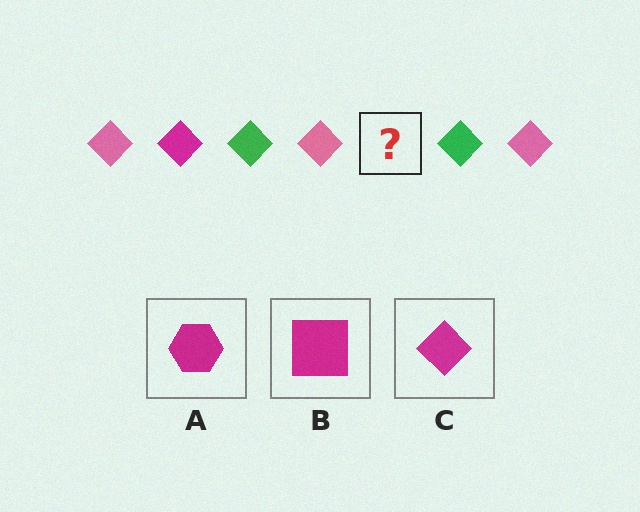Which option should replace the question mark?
Option C.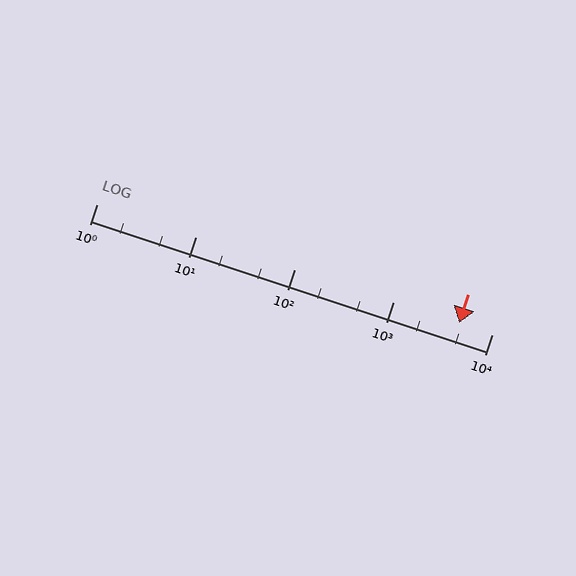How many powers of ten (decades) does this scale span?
The scale spans 4 decades, from 1 to 10000.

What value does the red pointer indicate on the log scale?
The pointer indicates approximately 4700.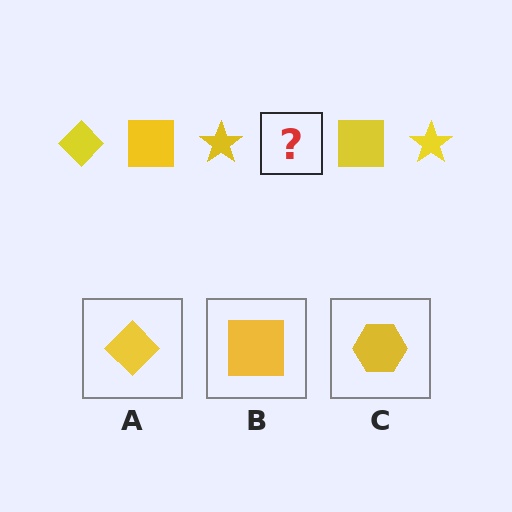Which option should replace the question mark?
Option A.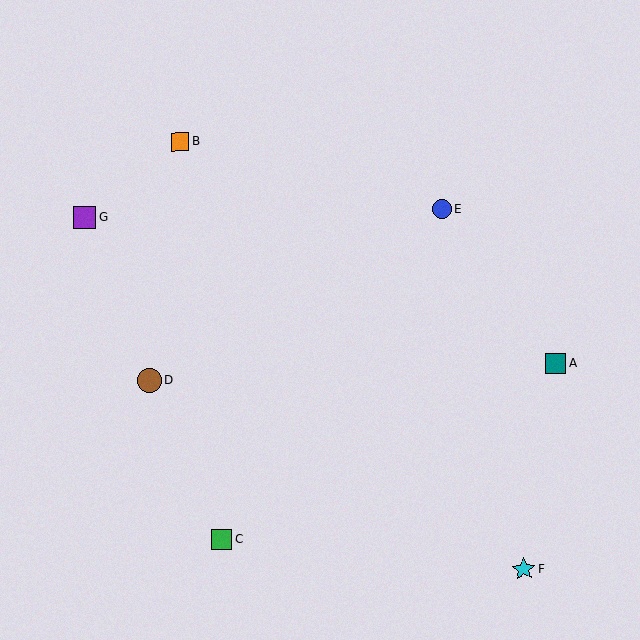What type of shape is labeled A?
Shape A is a teal square.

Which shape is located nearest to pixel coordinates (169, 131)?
The orange square (labeled B) at (180, 142) is nearest to that location.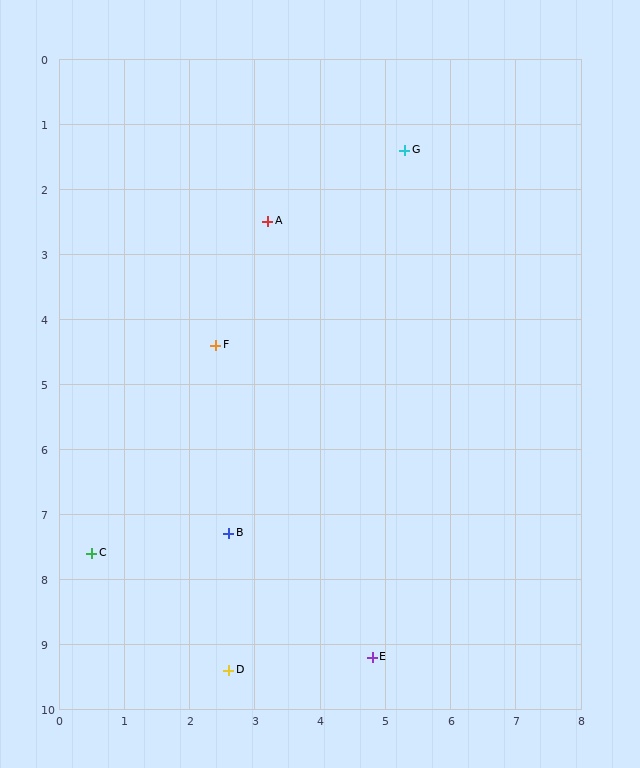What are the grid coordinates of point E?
Point E is at approximately (4.8, 9.2).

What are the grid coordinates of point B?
Point B is at approximately (2.6, 7.3).